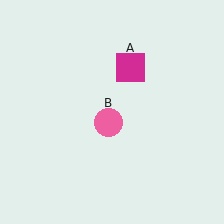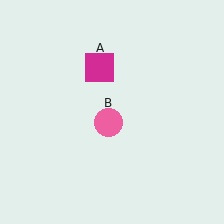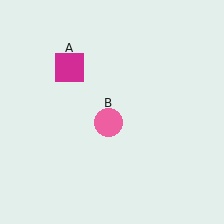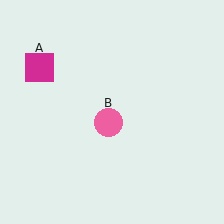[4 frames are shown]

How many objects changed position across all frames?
1 object changed position: magenta square (object A).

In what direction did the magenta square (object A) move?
The magenta square (object A) moved left.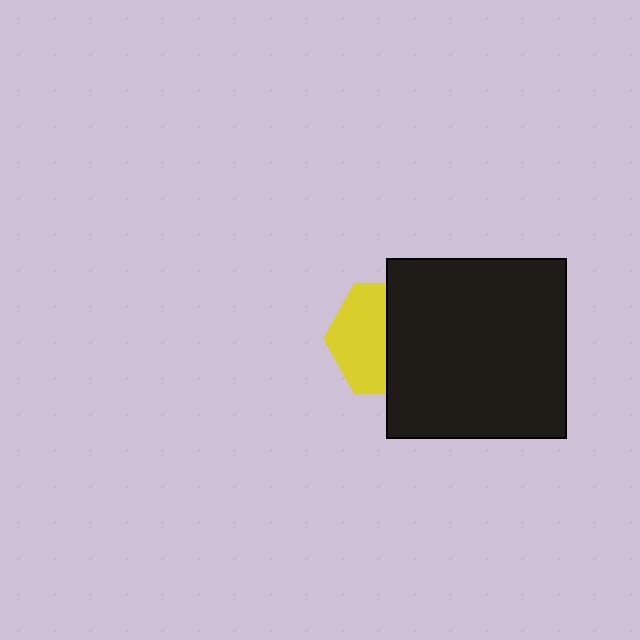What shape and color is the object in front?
The object in front is a black square.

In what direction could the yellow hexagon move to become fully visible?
The yellow hexagon could move left. That would shift it out from behind the black square entirely.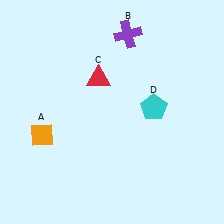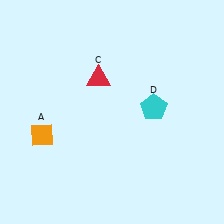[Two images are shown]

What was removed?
The purple cross (B) was removed in Image 2.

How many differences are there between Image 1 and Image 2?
There is 1 difference between the two images.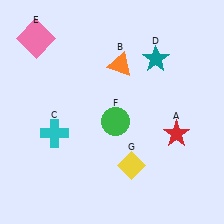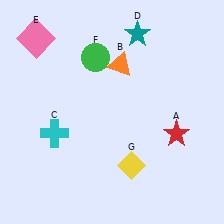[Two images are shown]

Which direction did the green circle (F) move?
The green circle (F) moved up.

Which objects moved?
The objects that moved are: the teal star (D), the green circle (F).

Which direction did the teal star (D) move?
The teal star (D) moved up.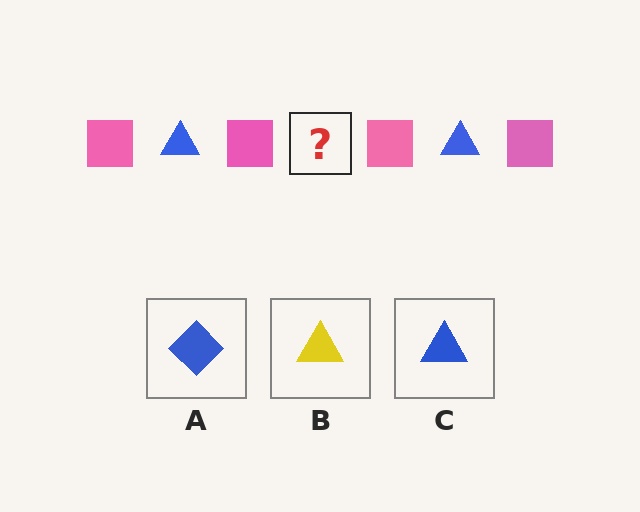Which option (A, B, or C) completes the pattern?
C.